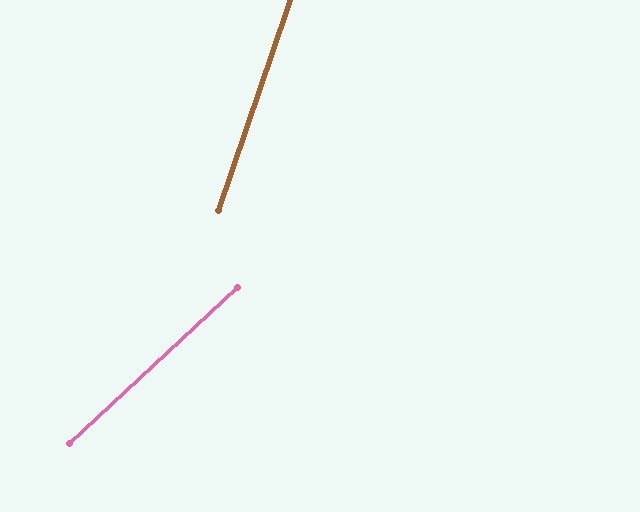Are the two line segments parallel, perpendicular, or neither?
Neither parallel nor perpendicular — they differ by about 28°.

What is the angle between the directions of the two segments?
Approximately 28 degrees.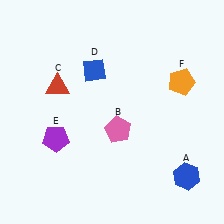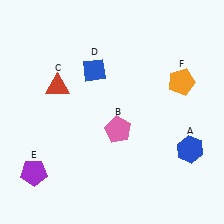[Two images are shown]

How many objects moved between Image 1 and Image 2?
2 objects moved between the two images.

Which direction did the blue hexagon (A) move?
The blue hexagon (A) moved up.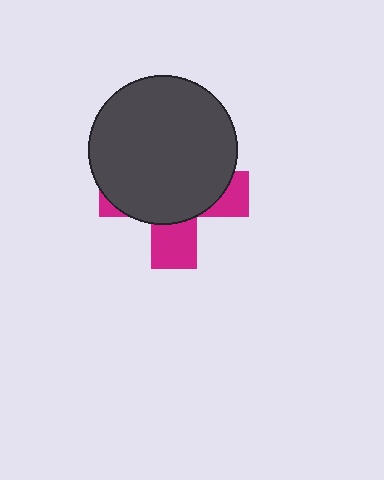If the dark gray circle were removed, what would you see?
You would see the complete magenta cross.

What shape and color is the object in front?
The object in front is a dark gray circle.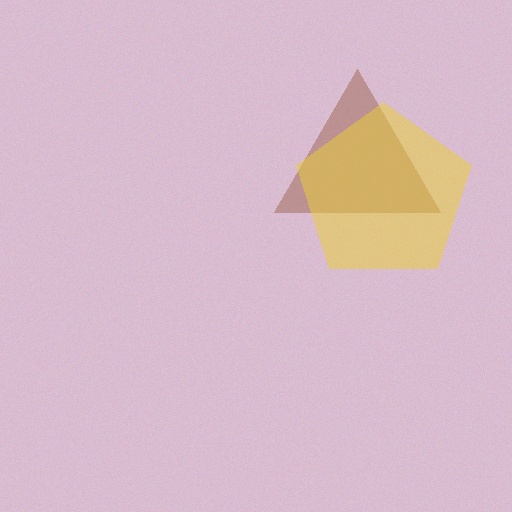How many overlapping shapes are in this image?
There are 2 overlapping shapes in the image.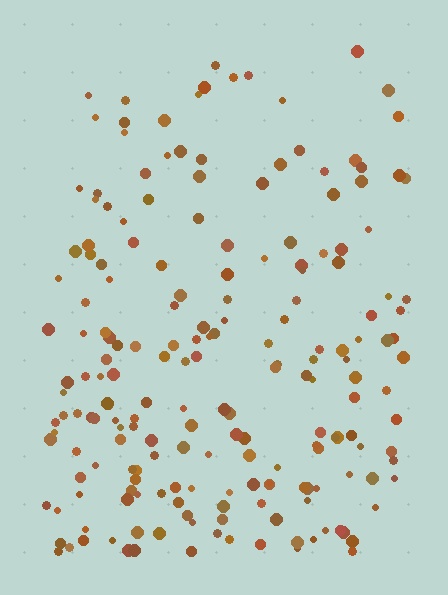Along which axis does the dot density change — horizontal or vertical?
Vertical.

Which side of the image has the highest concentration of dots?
The bottom.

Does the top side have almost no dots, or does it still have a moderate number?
Still a moderate number, just noticeably fewer than the bottom.